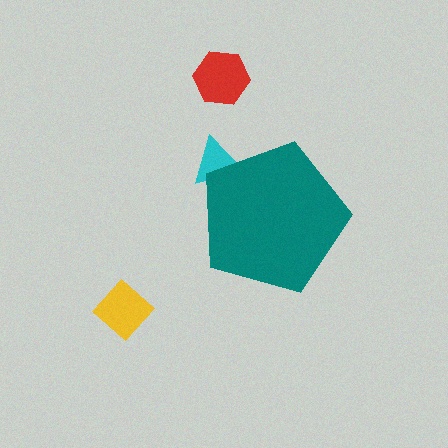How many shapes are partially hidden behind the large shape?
1 shape is partially hidden.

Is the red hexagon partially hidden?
No, the red hexagon is fully visible.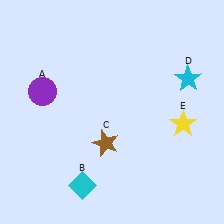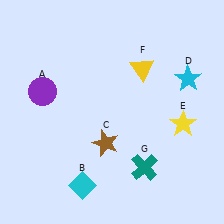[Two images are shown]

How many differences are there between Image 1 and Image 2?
There are 2 differences between the two images.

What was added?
A yellow triangle (F), a teal cross (G) were added in Image 2.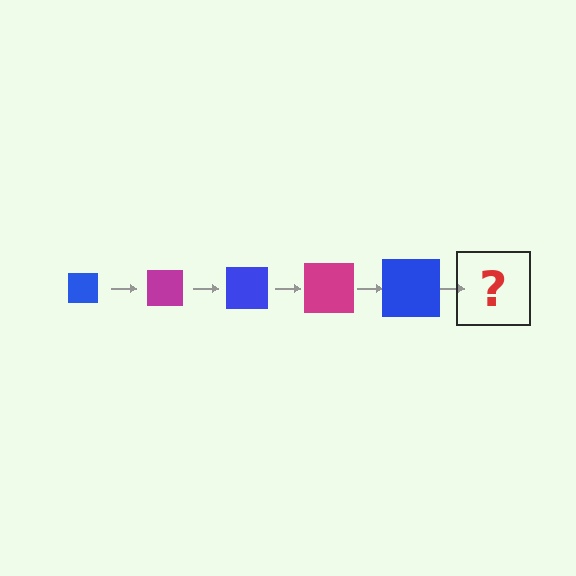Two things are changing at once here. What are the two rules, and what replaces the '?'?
The two rules are that the square grows larger each step and the color cycles through blue and magenta. The '?' should be a magenta square, larger than the previous one.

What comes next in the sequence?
The next element should be a magenta square, larger than the previous one.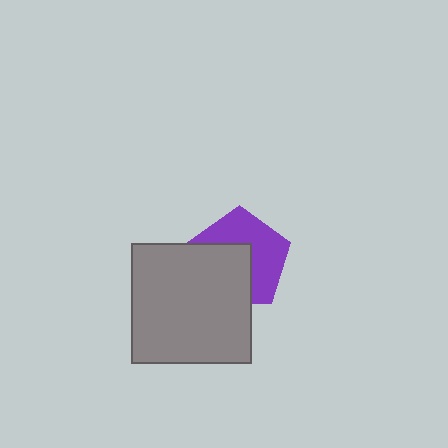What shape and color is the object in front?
The object in front is a gray square.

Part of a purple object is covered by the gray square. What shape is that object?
It is a pentagon.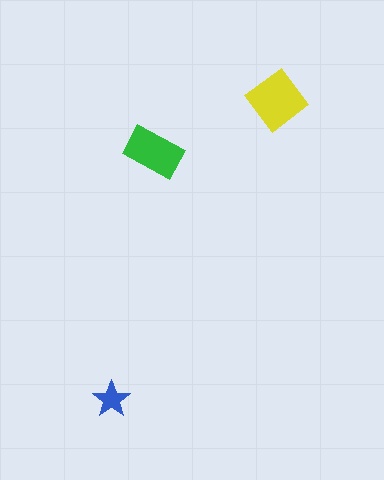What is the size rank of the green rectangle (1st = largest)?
2nd.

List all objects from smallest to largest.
The blue star, the green rectangle, the yellow diamond.